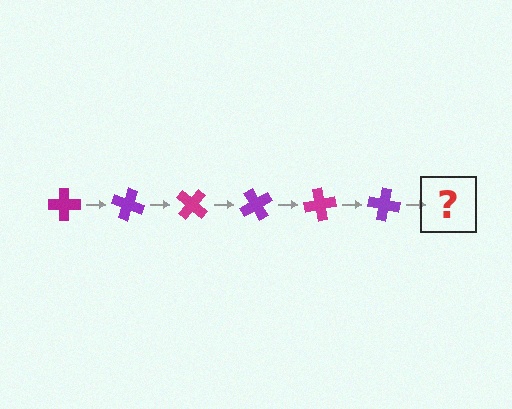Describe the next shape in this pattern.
It should be a magenta cross, rotated 120 degrees from the start.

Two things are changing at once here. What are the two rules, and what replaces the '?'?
The two rules are that it rotates 20 degrees each step and the color cycles through magenta and purple. The '?' should be a magenta cross, rotated 120 degrees from the start.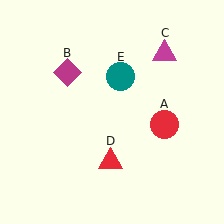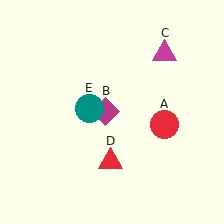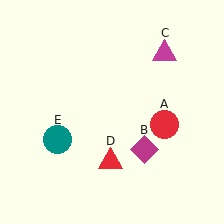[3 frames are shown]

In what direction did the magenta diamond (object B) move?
The magenta diamond (object B) moved down and to the right.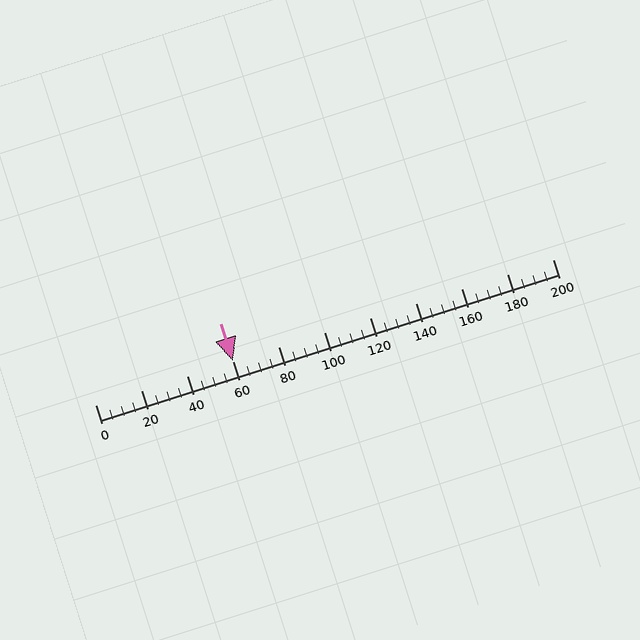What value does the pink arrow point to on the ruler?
The pink arrow points to approximately 60.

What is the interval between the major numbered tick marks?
The major tick marks are spaced 20 units apart.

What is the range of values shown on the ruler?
The ruler shows values from 0 to 200.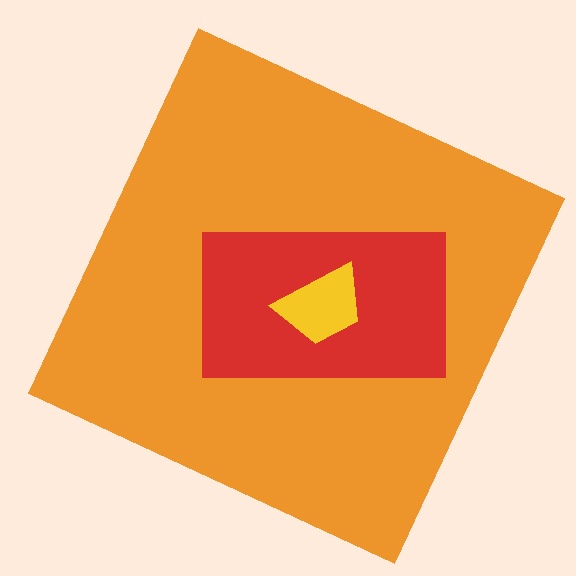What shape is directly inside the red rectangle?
The yellow trapezoid.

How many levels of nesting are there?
3.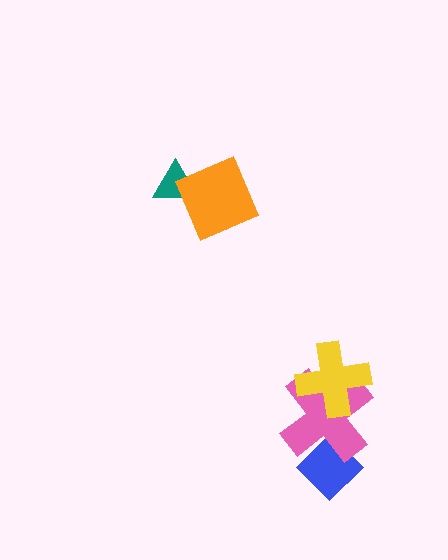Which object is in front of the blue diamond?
The pink cross is in front of the blue diamond.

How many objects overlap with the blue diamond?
1 object overlaps with the blue diamond.